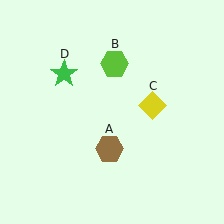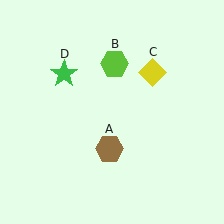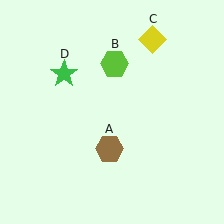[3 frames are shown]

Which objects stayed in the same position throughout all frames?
Brown hexagon (object A) and lime hexagon (object B) and green star (object D) remained stationary.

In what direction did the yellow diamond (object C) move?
The yellow diamond (object C) moved up.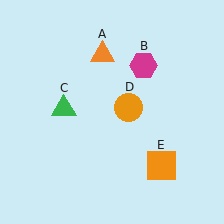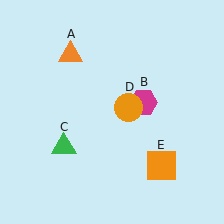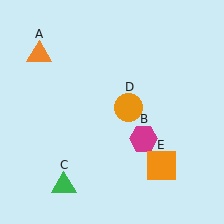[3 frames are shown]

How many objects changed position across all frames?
3 objects changed position: orange triangle (object A), magenta hexagon (object B), green triangle (object C).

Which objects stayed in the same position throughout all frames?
Orange circle (object D) and orange square (object E) remained stationary.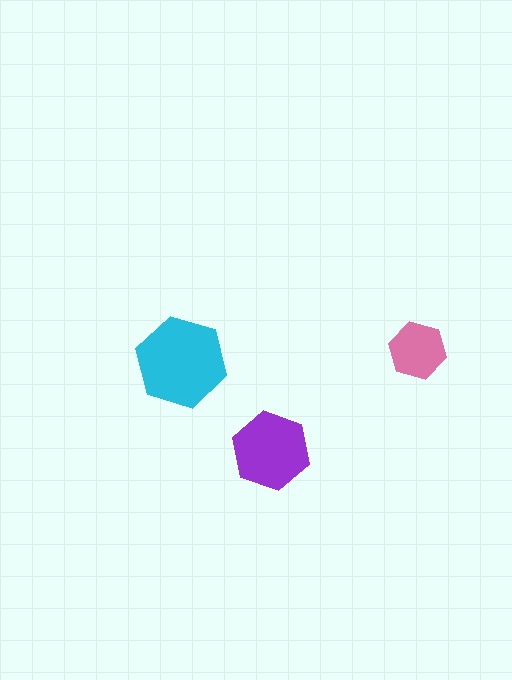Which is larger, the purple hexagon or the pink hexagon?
The purple one.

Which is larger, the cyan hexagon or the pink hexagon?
The cyan one.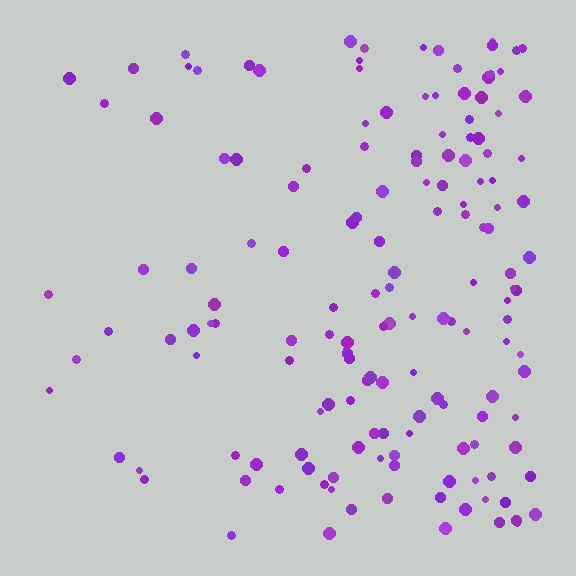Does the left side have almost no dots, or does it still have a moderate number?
Still a moderate number, just noticeably fewer than the right.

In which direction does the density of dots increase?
From left to right, with the right side densest.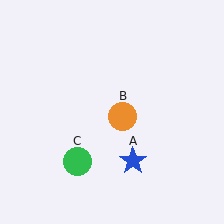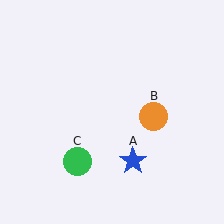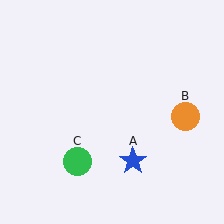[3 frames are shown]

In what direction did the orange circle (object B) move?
The orange circle (object B) moved right.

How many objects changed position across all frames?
1 object changed position: orange circle (object B).